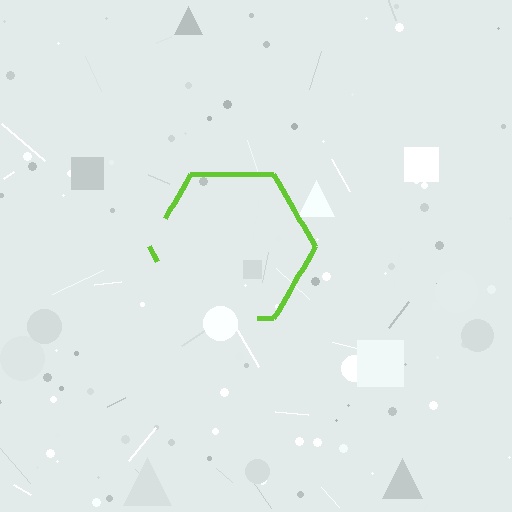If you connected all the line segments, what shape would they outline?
They would outline a hexagon.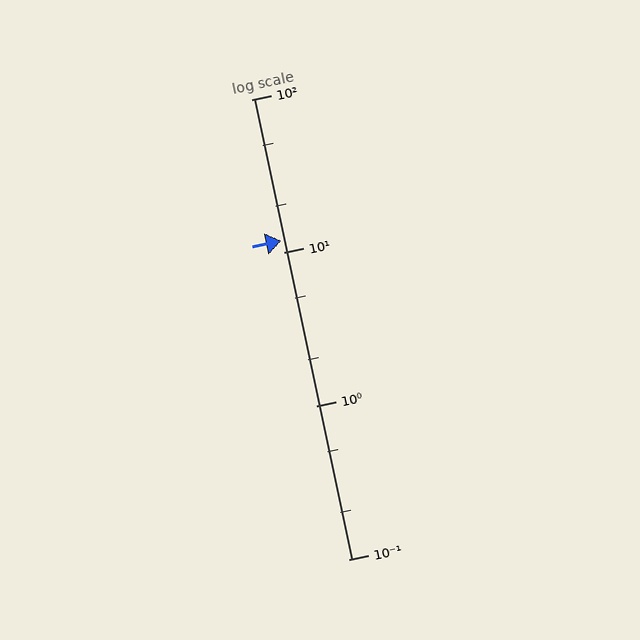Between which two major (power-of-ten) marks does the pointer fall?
The pointer is between 10 and 100.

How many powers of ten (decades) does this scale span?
The scale spans 3 decades, from 0.1 to 100.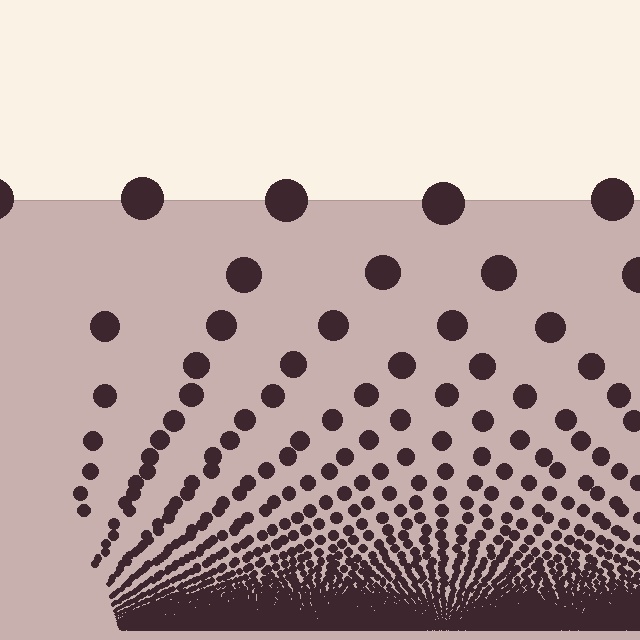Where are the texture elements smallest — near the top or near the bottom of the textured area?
Near the bottom.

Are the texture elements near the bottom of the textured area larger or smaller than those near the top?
Smaller. The gradient is inverted — elements near the bottom are smaller and denser.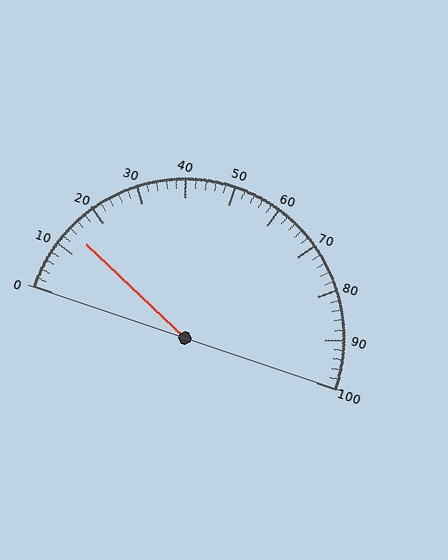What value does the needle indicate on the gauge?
The needle indicates approximately 14.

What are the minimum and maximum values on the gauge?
The gauge ranges from 0 to 100.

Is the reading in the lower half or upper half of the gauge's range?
The reading is in the lower half of the range (0 to 100).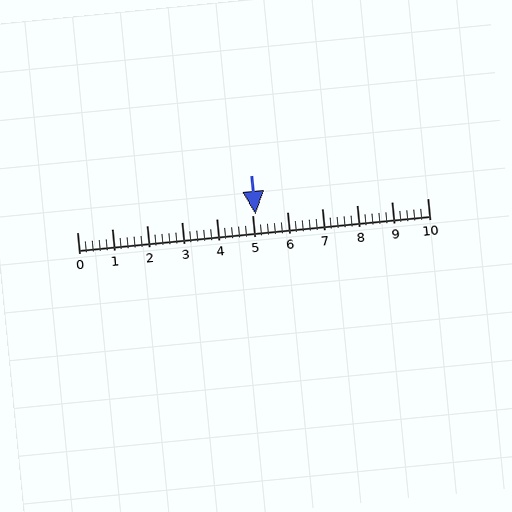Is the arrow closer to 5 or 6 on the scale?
The arrow is closer to 5.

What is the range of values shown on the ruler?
The ruler shows values from 0 to 10.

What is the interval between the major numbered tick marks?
The major tick marks are spaced 1 units apart.